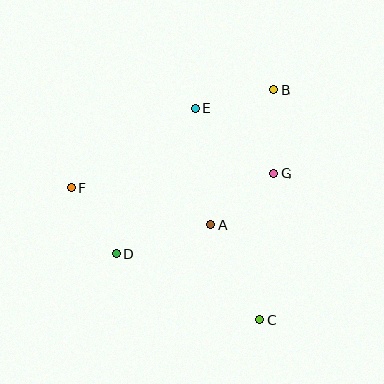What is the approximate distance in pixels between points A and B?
The distance between A and B is approximately 149 pixels.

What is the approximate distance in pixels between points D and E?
The distance between D and E is approximately 165 pixels.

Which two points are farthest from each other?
Points C and F are farthest from each other.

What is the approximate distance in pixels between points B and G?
The distance between B and G is approximately 83 pixels.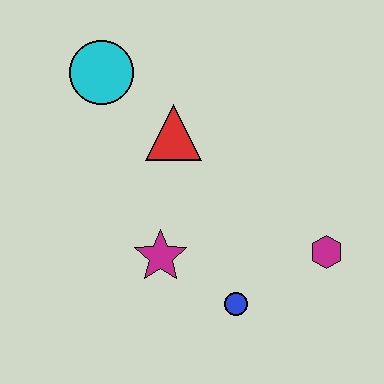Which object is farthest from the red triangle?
The magenta hexagon is farthest from the red triangle.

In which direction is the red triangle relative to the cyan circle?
The red triangle is to the right of the cyan circle.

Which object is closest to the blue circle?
The magenta star is closest to the blue circle.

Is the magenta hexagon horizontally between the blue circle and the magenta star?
No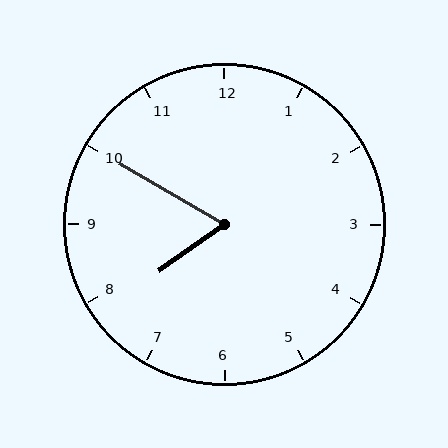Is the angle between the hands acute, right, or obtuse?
It is acute.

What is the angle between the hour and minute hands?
Approximately 65 degrees.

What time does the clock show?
7:50.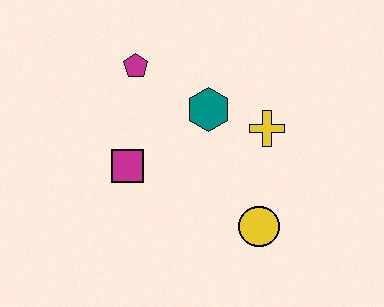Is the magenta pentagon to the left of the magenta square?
No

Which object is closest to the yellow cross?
The teal hexagon is closest to the yellow cross.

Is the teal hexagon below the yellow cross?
No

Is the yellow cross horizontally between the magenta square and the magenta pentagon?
No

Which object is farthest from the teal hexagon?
The yellow circle is farthest from the teal hexagon.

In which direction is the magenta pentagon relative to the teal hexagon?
The magenta pentagon is to the left of the teal hexagon.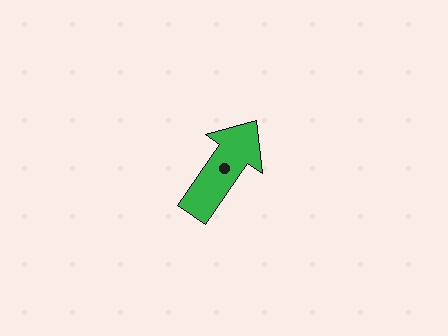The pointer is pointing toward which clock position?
Roughly 1 o'clock.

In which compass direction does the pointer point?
Northeast.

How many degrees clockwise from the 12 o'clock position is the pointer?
Approximately 34 degrees.